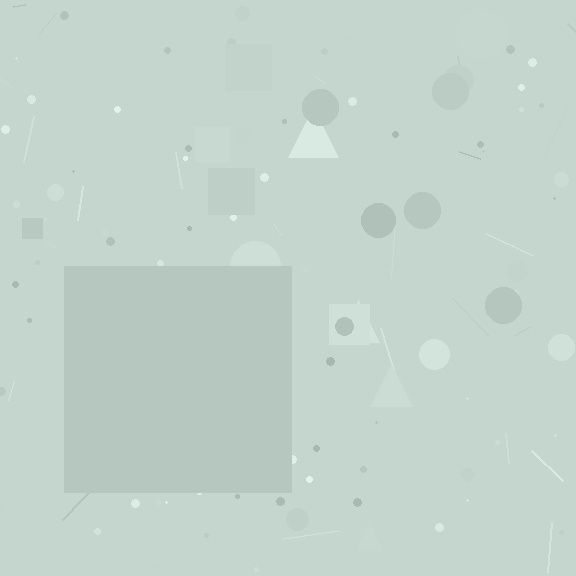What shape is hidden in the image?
A square is hidden in the image.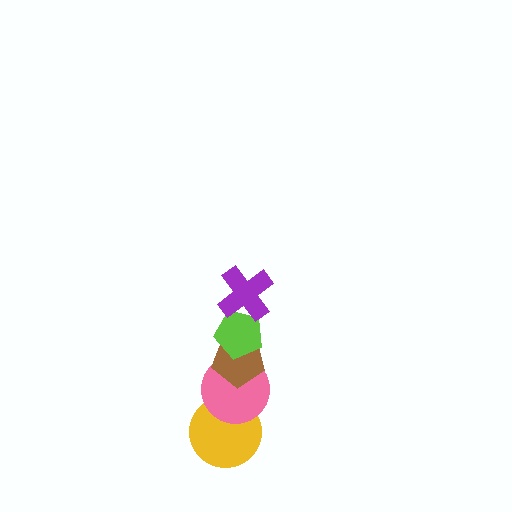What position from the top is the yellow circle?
The yellow circle is 5th from the top.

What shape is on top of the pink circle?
The brown pentagon is on top of the pink circle.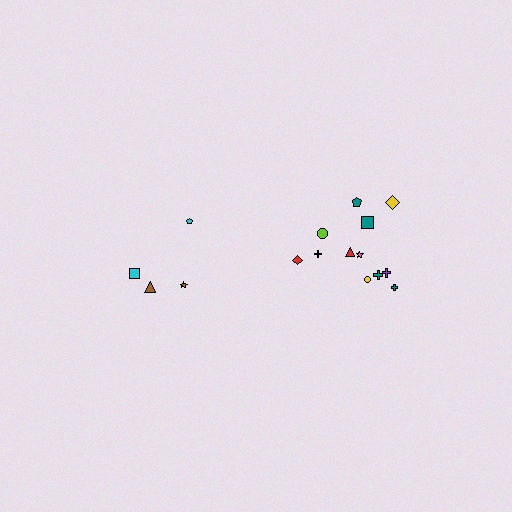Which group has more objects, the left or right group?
The right group.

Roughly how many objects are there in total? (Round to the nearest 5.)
Roughly 15 objects in total.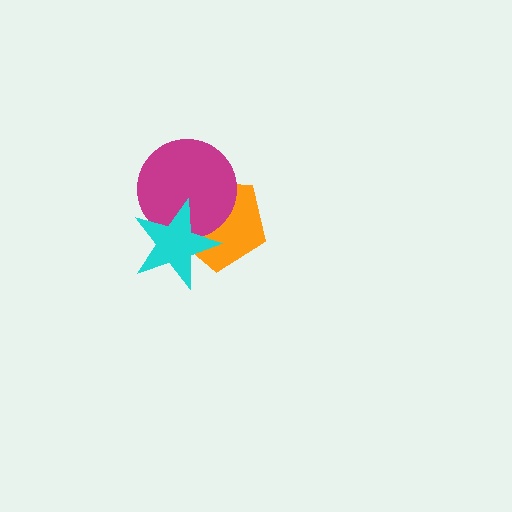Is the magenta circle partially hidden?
Yes, it is partially covered by another shape.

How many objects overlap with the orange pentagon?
2 objects overlap with the orange pentagon.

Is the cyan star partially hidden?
No, no other shape covers it.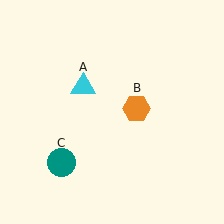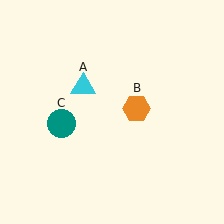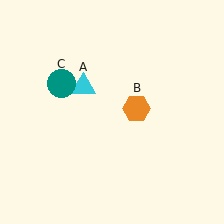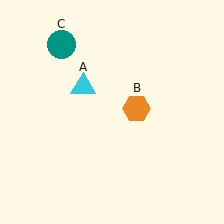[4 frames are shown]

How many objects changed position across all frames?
1 object changed position: teal circle (object C).